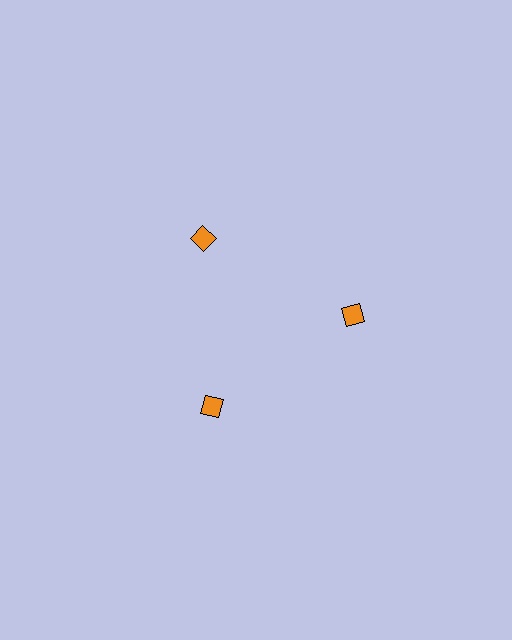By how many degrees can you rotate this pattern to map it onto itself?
The pattern maps onto itself every 120 degrees of rotation.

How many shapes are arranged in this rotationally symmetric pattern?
There are 3 shapes, arranged in 3 groups of 1.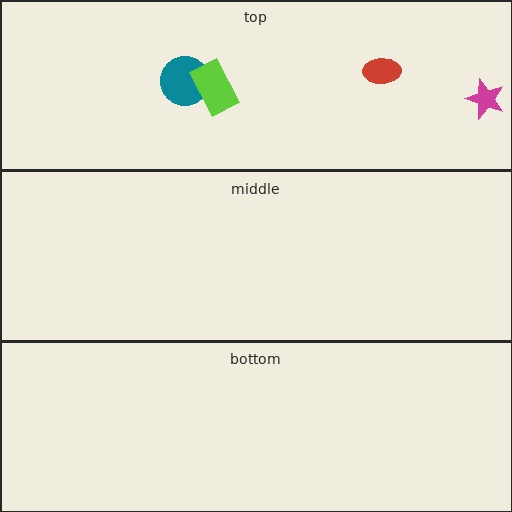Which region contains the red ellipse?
The top region.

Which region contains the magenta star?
The top region.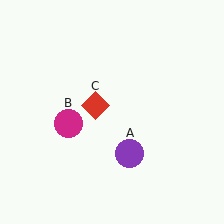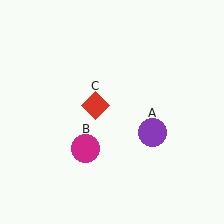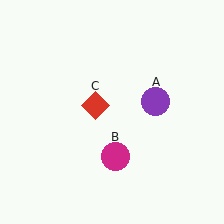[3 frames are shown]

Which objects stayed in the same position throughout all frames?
Red diamond (object C) remained stationary.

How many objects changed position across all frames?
2 objects changed position: purple circle (object A), magenta circle (object B).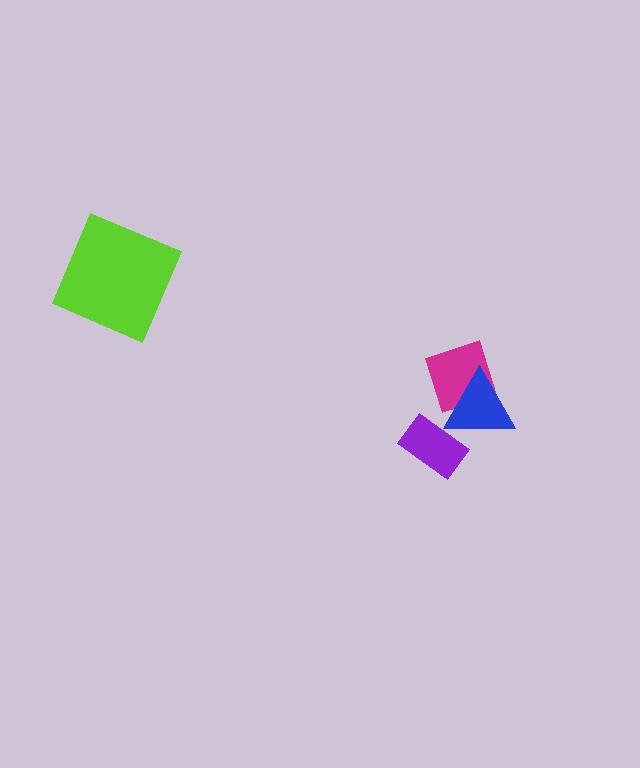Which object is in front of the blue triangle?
The purple rectangle is in front of the blue triangle.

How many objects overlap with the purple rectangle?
1 object overlaps with the purple rectangle.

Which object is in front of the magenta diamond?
The blue triangle is in front of the magenta diamond.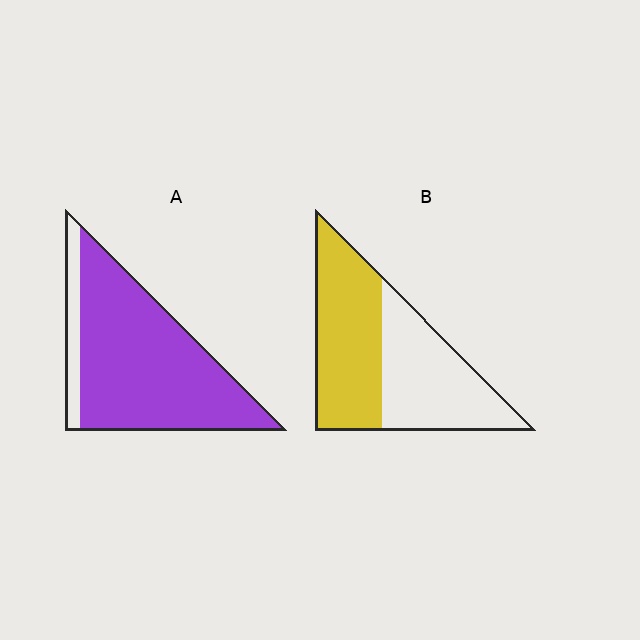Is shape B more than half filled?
Roughly half.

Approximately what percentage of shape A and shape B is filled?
A is approximately 85% and B is approximately 50%.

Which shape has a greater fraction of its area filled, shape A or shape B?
Shape A.